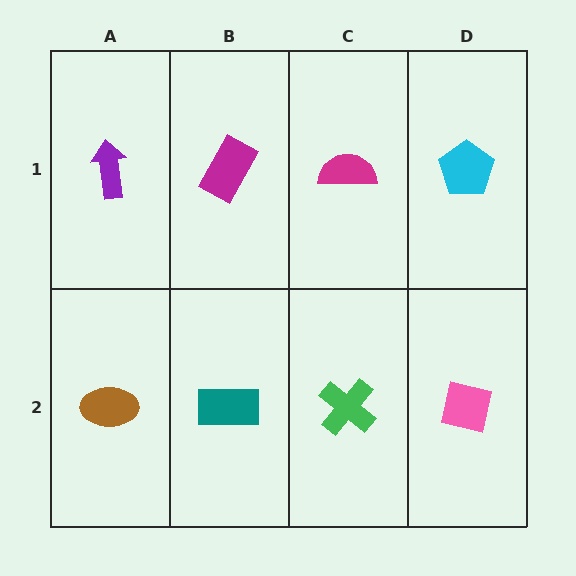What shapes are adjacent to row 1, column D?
A pink square (row 2, column D), a magenta semicircle (row 1, column C).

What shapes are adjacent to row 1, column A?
A brown ellipse (row 2, column A), a magenta rectangle (row 1, column B).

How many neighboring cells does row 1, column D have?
2.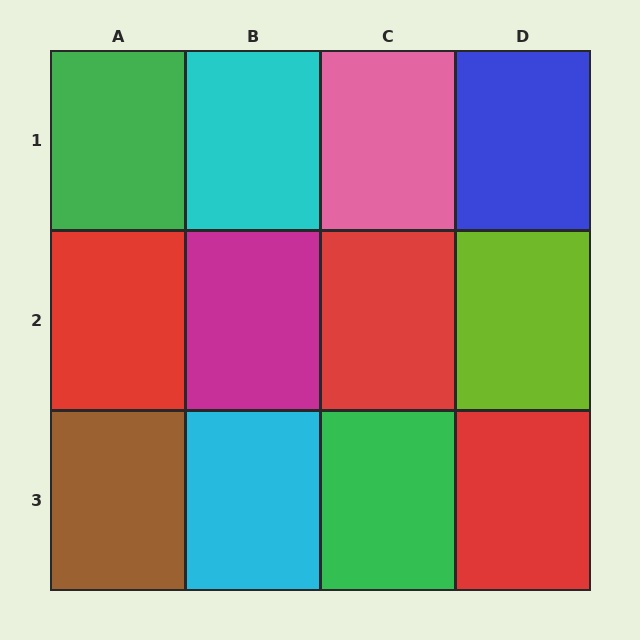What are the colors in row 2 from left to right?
Red, magenta, red, lime.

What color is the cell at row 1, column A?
Green.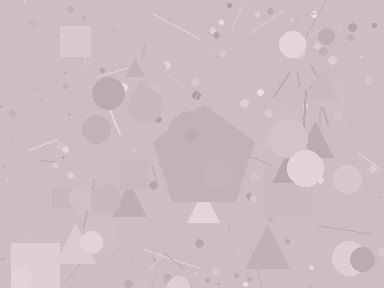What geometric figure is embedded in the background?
A pentagon is embedded in the background.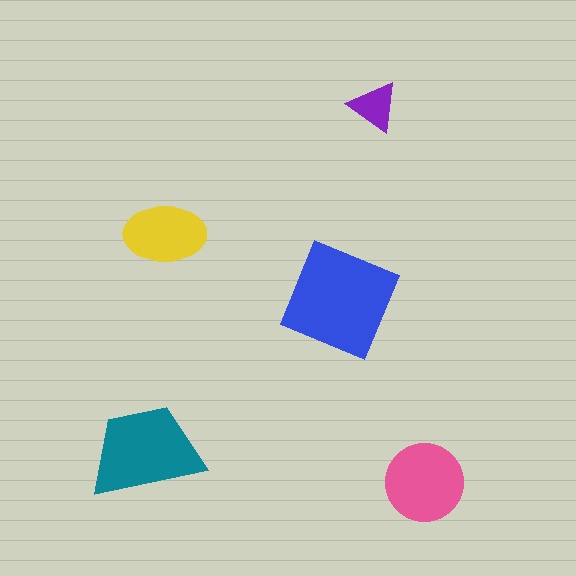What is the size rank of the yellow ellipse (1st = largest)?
4th.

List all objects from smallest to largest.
The purple triangle, the yellow ellipse, the pink circle, the teal trapezoid, the blue diamond.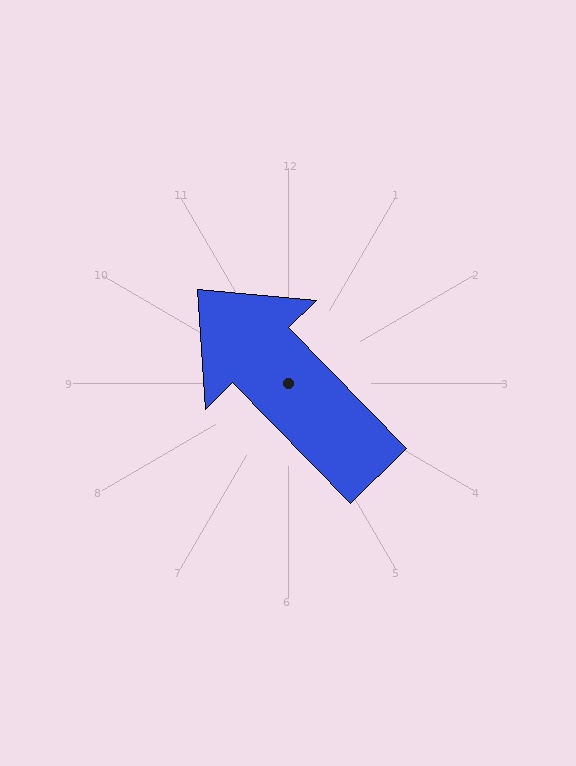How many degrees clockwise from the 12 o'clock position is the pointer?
Approximately 316 degrees.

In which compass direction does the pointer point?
Northwest.